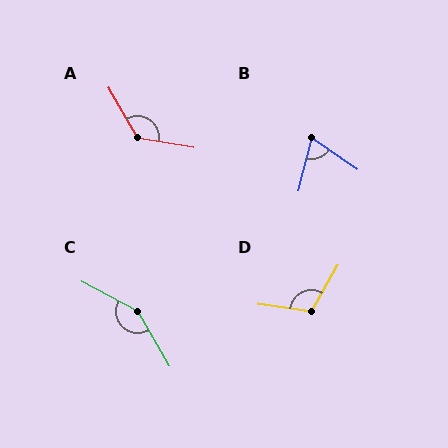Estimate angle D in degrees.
Approximately 112 degrees.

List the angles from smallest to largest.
B (70°), D (112°), A (129°), C (149°).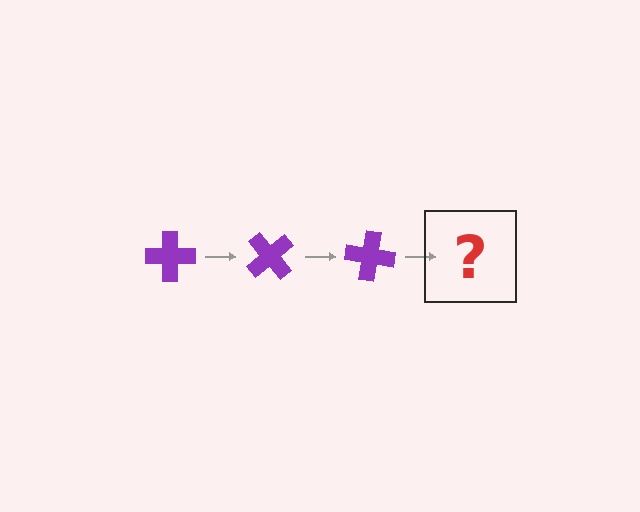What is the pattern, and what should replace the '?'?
The pattern is that the cross rotates 50 degrees each step. The '?' should be a purple cross rotated 150 degrees.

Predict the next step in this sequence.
The next step is a purple cross rotated 150 degrees.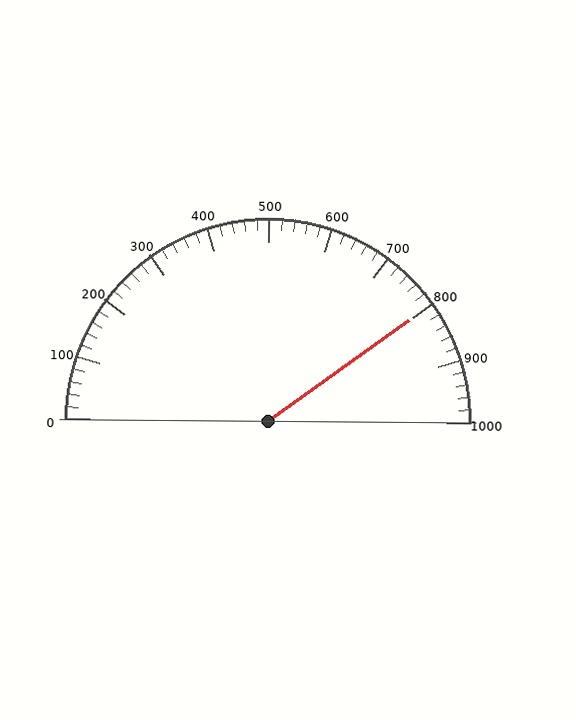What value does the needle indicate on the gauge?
The needle indicates approximately 800.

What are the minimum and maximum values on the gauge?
The gauge ranges from 0 to 1000.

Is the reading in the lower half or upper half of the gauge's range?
The reading is in the upper half of the range (0 to 1000).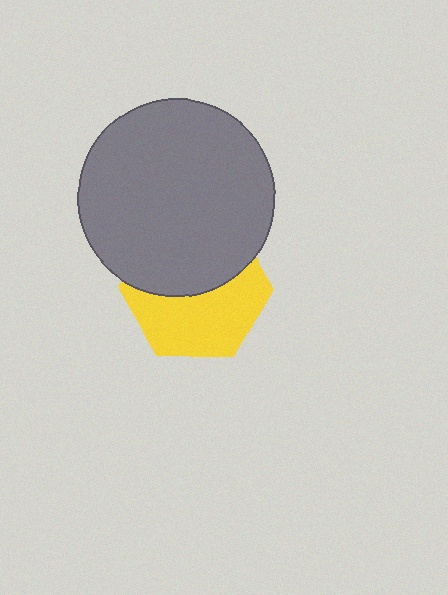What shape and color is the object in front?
The object in front is a gray circle.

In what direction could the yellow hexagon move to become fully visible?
The yellow hexagon could move down. That would shift it out from behind the gray circle entirely.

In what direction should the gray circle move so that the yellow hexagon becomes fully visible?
The gray circle should move up. That is the shortest direction to clear the overlap and leave the yellow hexagon fully visible.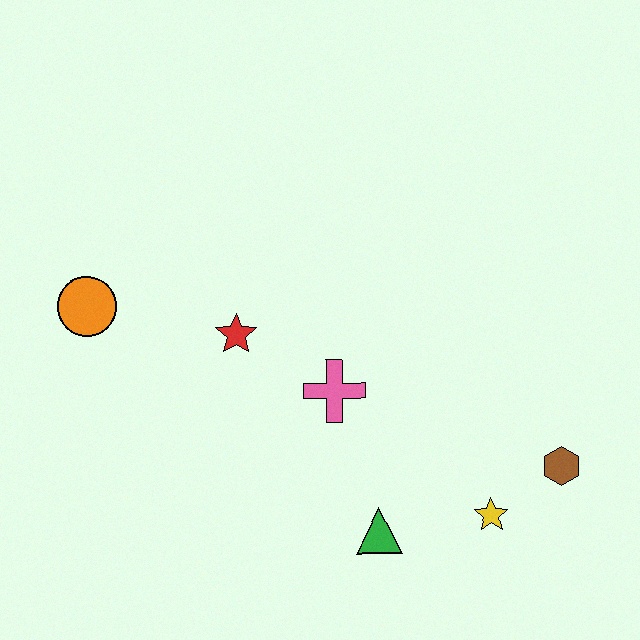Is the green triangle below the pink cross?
Yes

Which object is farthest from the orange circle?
The brown hexagon is farthest from the orange circle.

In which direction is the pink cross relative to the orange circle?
The pink cross is to the right of the orange circle.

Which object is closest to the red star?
The pink cross is closest to the red star.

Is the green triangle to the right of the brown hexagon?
No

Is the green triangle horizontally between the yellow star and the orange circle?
Yes